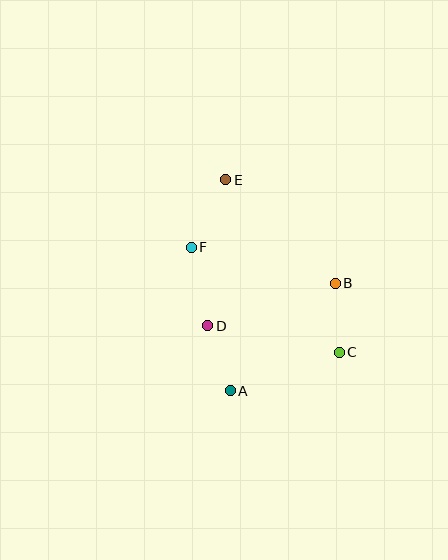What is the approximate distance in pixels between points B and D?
The distance between B and D is approximately 135 pixels.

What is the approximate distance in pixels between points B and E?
The distance between B and E is approximately 151 pixels.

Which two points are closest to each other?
Points A and D are closest to each other.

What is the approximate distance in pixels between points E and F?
The distance between E and F is approximately 76 pixels.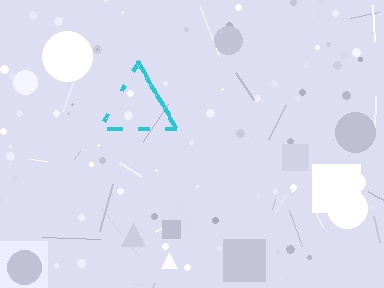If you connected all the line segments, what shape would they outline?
They would outline a triangle.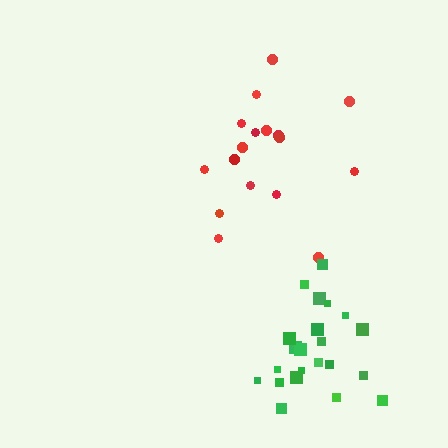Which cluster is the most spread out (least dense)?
Red.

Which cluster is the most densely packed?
Green.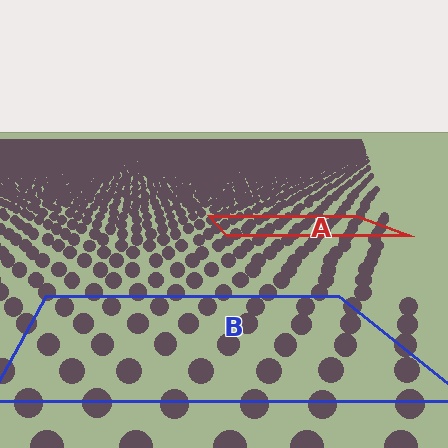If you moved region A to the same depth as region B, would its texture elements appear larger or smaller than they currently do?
They would appear larger. At a closer depth, the same texture elements are projected at a bigger on-screen size.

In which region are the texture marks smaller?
The texture marks are smaller in region A, because it is farther away.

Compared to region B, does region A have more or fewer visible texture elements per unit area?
Region A has more texture elements per unit area — they are packed more densely because it is farther away.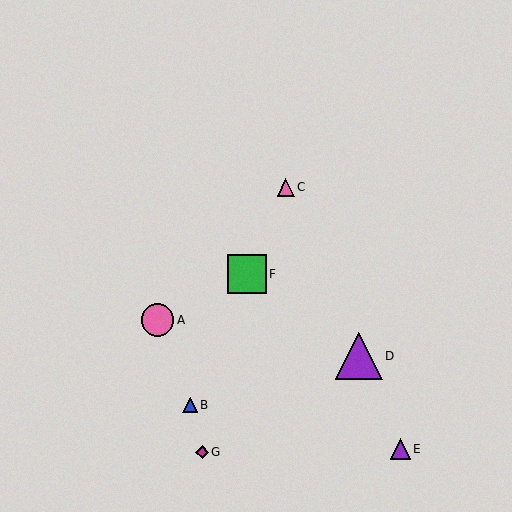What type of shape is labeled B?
Shape B is a blue triangle.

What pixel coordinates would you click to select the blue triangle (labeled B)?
Click at (190, 405) to select the blue triangle B.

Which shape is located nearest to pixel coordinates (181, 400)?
The blue triangle (labeled B) at (190, 405) is nearest to that location.